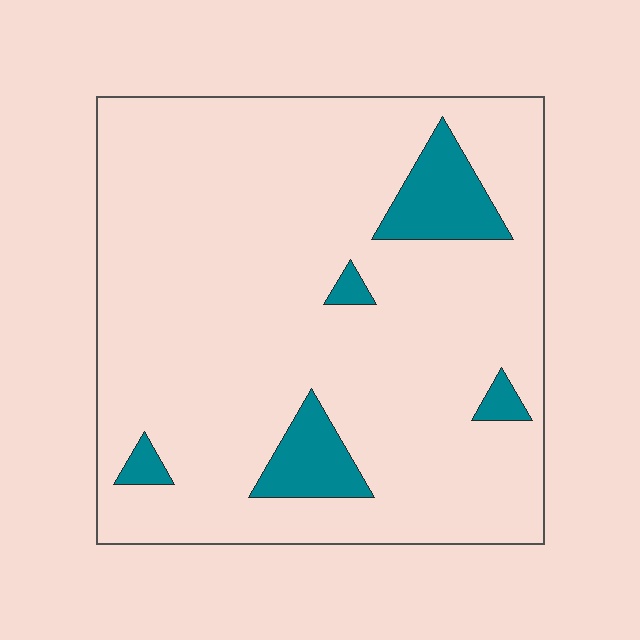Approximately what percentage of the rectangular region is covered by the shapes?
Approximately 10%.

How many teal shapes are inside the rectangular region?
5.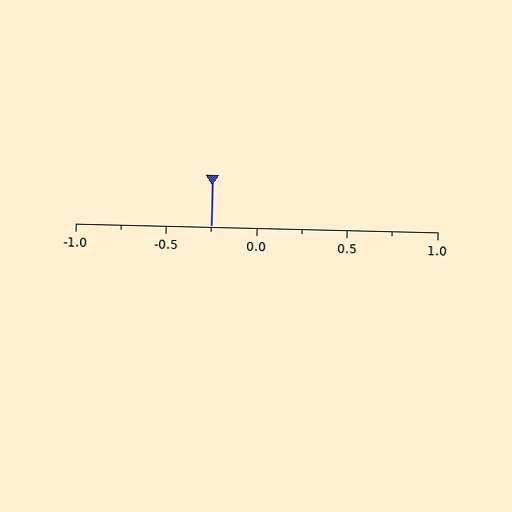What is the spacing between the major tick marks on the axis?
The major ticks are spaced 0.5 apart.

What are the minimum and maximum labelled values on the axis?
The axis runs from -1.0 to 1.0.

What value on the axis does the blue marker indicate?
The marker indicates approximately -0.25.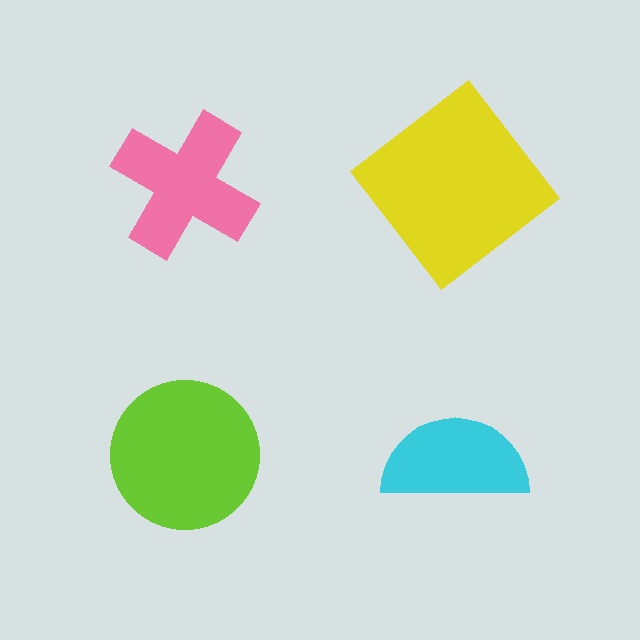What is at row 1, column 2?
A yellow diamond.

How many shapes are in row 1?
2 shapes.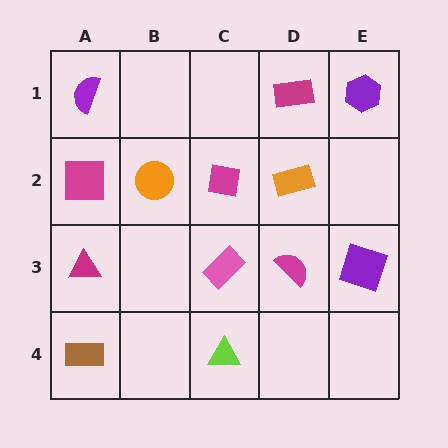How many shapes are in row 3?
4 shapes.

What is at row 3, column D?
A magenta semicircle.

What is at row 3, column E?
A purple square.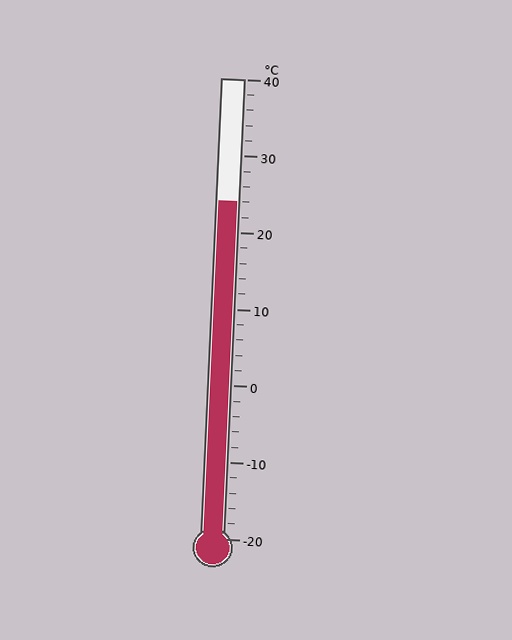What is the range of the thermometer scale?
The thermometer scale ranges from -20°C to 40°C.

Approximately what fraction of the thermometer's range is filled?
The thermometer is filled to approximately 75% of its range.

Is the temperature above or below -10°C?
The temperature is above -10°C.